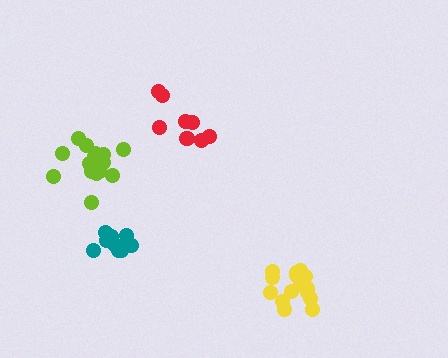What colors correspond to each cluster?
The clusters are colored: lime, yellow, red, teal.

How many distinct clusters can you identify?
There are 4 distinct clusters.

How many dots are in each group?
Group 1: 15 dots, Group 2: 15 dots, Group 3: 9 dots, Group 4: 13 dots (52 total).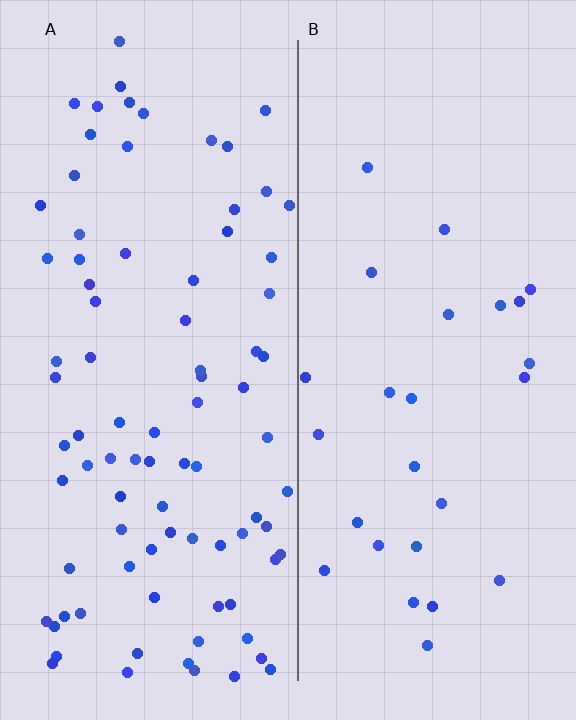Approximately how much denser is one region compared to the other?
Approximately 3.2× — region A over region B.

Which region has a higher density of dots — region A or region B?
A (the left).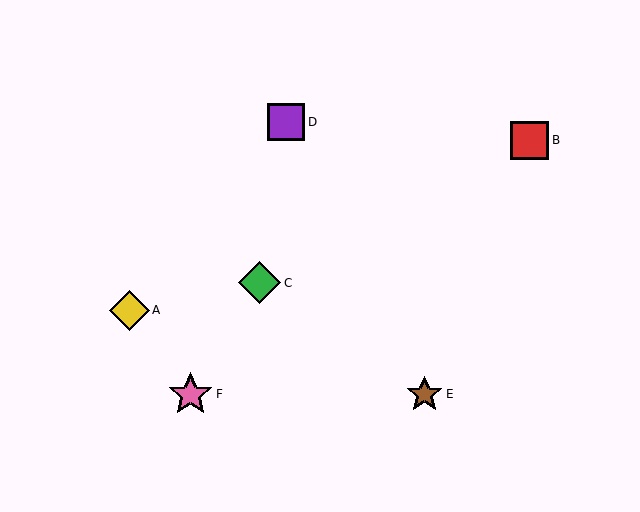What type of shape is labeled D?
Shape D is a purple square.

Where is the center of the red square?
The center of the red square is at (530, 140).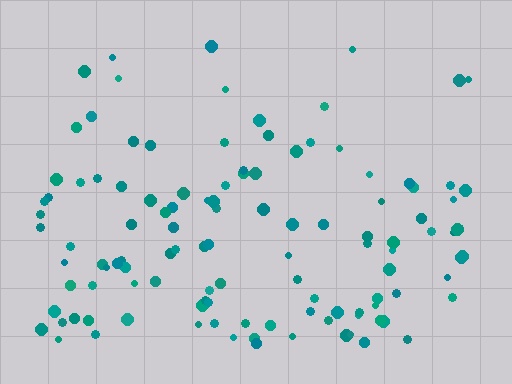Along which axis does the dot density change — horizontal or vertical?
Vertical.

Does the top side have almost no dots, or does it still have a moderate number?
Still a moderate number, just noticeably fewer than the bottom.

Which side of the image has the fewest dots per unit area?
The top.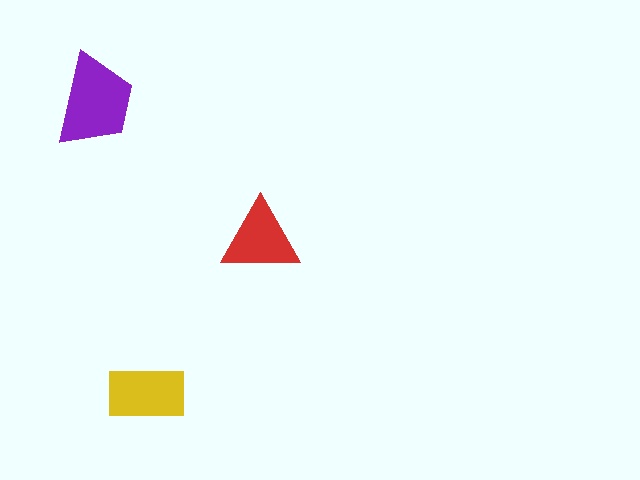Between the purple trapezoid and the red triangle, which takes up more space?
The purple trapezoid.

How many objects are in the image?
There are 3 objects in the image.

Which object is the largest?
The purple trapezoid.